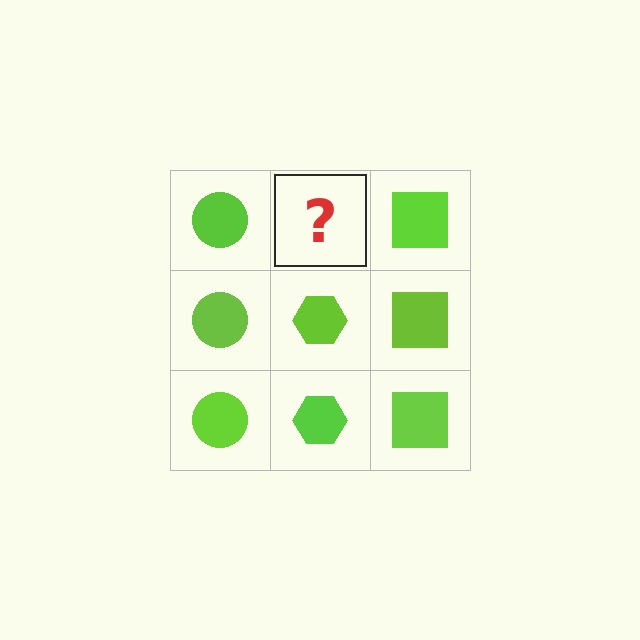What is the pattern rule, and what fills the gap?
The rule is that each column has a consistent shape. The gap should be filled with a lime hexagon.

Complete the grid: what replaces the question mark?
The question mark should be replaced with a lime hexagon.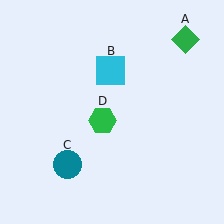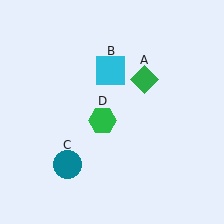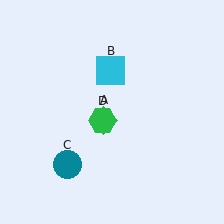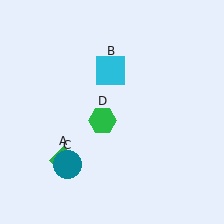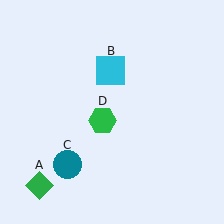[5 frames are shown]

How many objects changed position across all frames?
1 object changed position: green diamond (object A).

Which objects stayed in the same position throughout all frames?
Cyan square (object B) and teal circle (object C) and green hexagon (object D) remained stationary.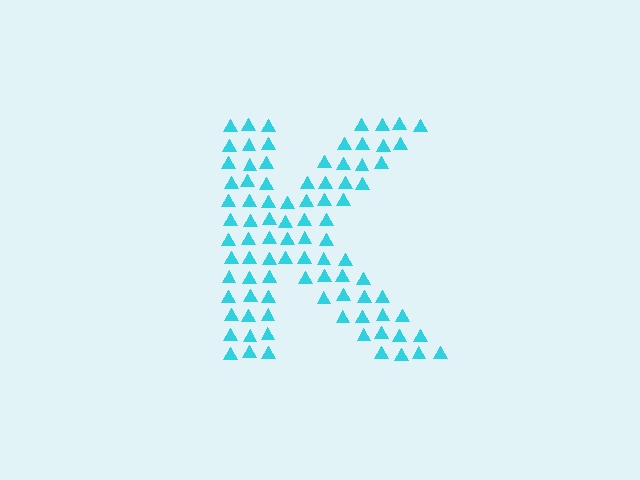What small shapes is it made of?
It is made of small triangles.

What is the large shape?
The large shape is the letter K.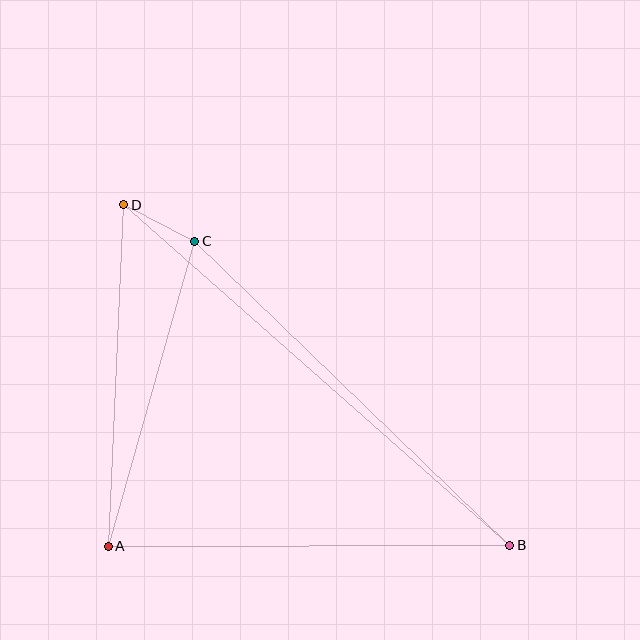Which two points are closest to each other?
Points C and D are closest to each other.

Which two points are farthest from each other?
Points B and D are farthest from each other.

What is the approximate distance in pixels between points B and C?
The distance between B and C is approximately 438 pixels.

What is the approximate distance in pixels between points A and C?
The distance between A and C is approximately 317 pixels.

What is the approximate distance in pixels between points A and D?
The distance between A and D is approximately 342 pixels.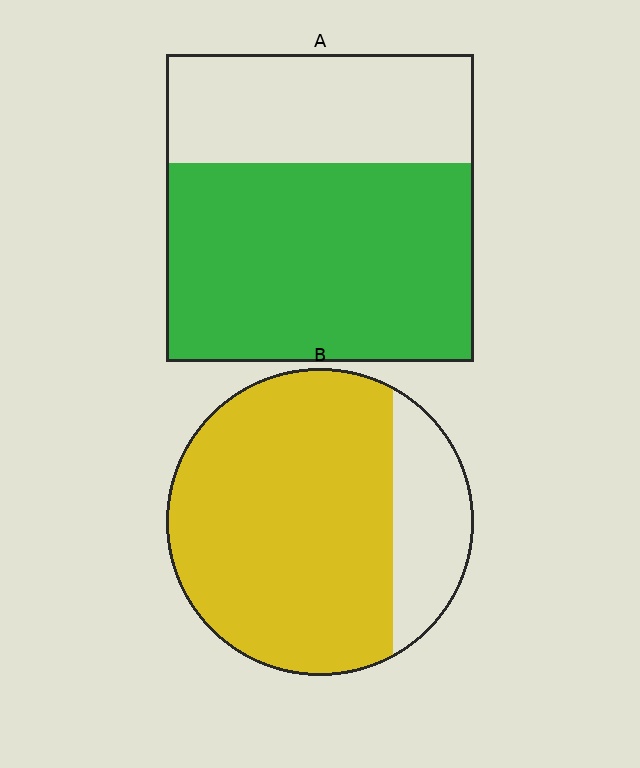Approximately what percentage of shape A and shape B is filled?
A is approximately 65% and B is approximately 80%.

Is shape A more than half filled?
Yes.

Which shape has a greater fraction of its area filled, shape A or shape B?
Shape B.